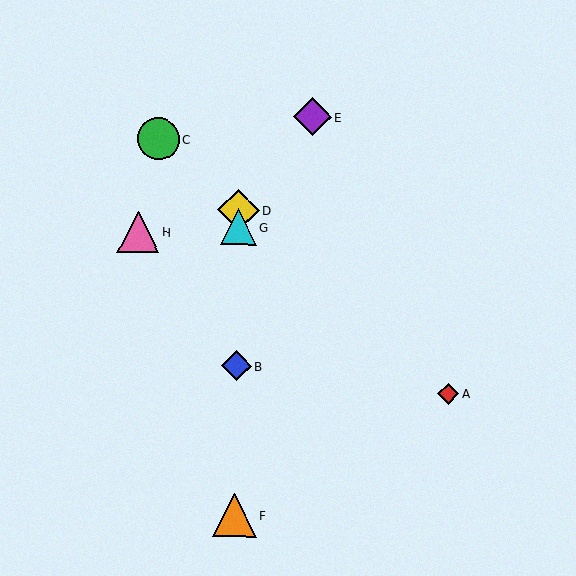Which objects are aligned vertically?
Objects B, D, F, G are aligned vertically.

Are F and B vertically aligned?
Yes, both are at x≈235.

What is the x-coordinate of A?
Object A is at x≈448.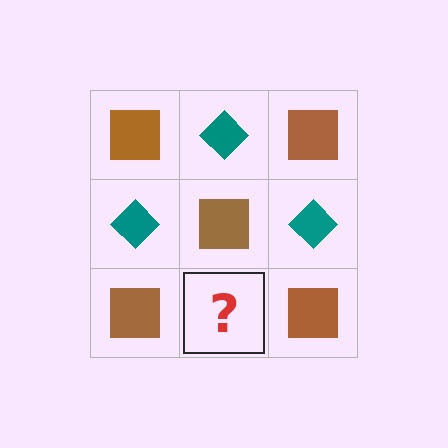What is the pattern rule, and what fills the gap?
The rule is that it alternates brown square and teal diamond in a checkerboard pattern. The gap should be filled with a teal diamond.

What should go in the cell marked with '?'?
The missing cell should contain a teal diamond.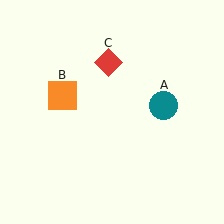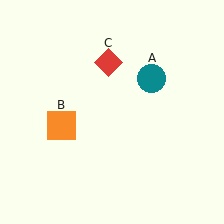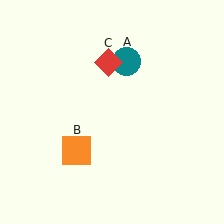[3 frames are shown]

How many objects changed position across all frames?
2 objects changed position: teal circle (object A), orange square (object B).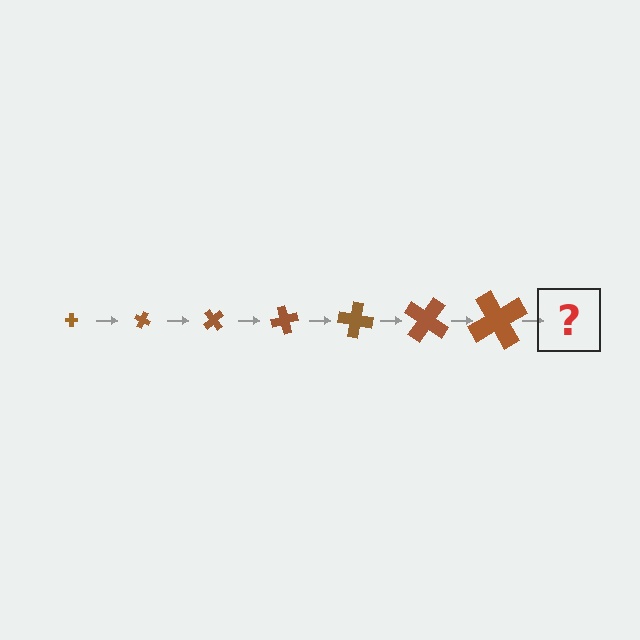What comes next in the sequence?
The next element should be a cross, larger than the previous one and rotated 175 degrees from the start.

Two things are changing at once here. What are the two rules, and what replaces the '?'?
The two rules are that the cross grows larger each step and it rotates 25 degrees each step. The '?' should be a cross, larger than the previous one and rotated 175 degrees from the start.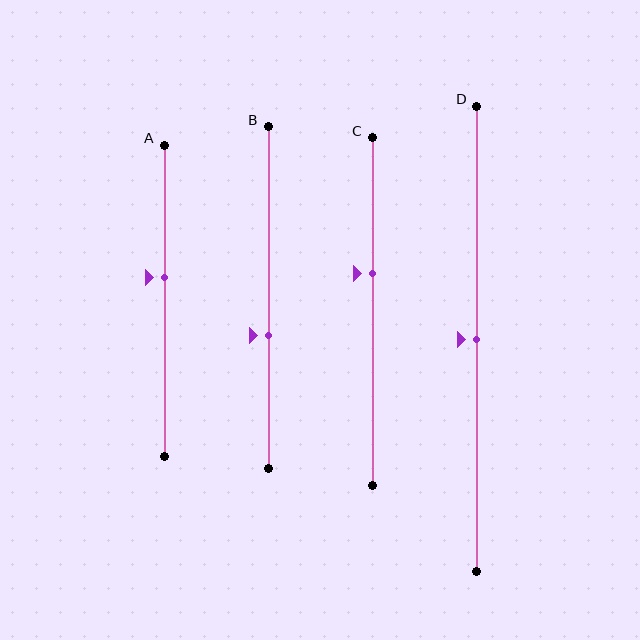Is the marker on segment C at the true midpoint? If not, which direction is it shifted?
No, the marker on segment C is shifted upward by about 11% of the segment length.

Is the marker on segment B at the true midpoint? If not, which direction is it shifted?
No, the marker on segment B is shifted downward by about 11% of the segment length.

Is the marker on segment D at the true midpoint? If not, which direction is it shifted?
Yes, the marker on segment D is at the true midpoint.